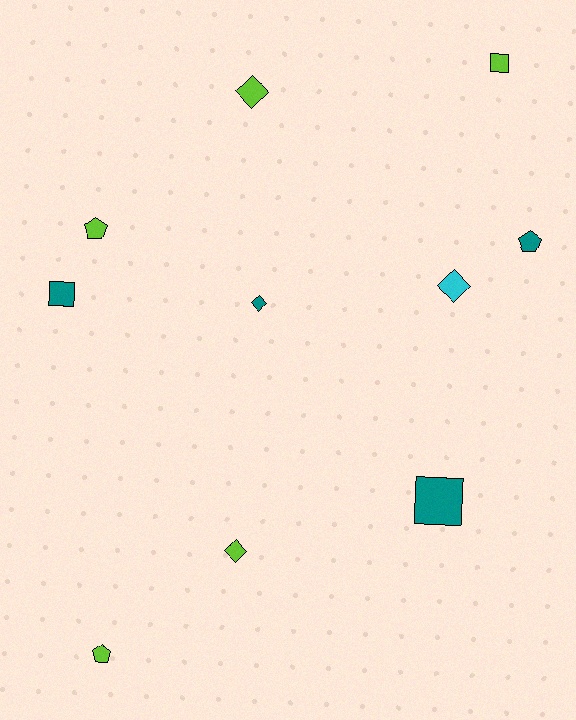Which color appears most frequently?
Lime, with 5 objects.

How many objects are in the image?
There are 10 objects.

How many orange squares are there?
There are no orange squares.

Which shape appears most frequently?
Diamond, with 4 objects.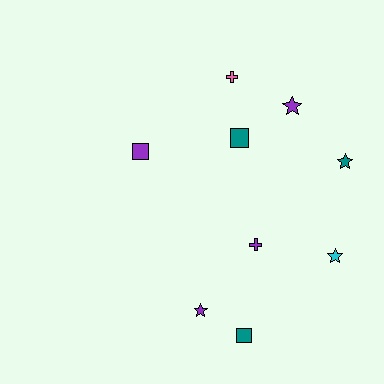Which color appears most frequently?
Purple, with 4 objects.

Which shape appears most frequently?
Star, with 4 objects.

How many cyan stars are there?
There is 1 cyan star.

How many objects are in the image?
There are 9 objects.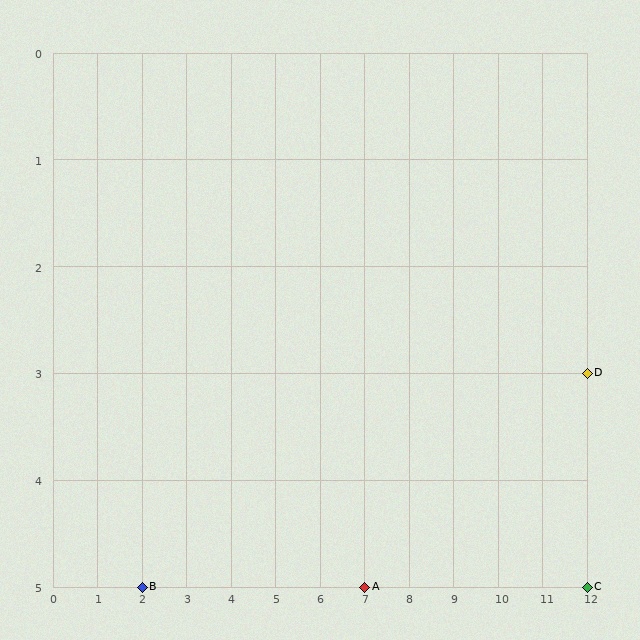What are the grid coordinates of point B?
Point B is at grid coordinates (2, 5).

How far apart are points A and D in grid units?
Points A and D are 5 columns and 2 rows apart (about 5.4 grid units diagonally).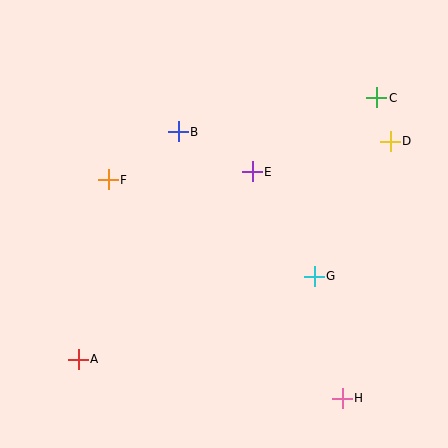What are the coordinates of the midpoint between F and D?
The midpoint between F and D is at (249, 161).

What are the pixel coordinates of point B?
Point B is at (178, 132).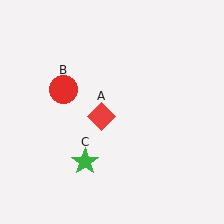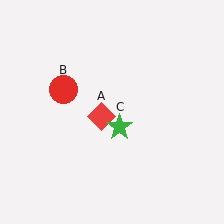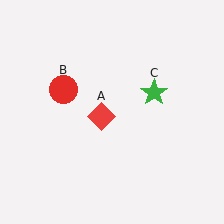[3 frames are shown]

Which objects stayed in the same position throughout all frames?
Red diamond (object A) and red circle (object B) remained stationary.